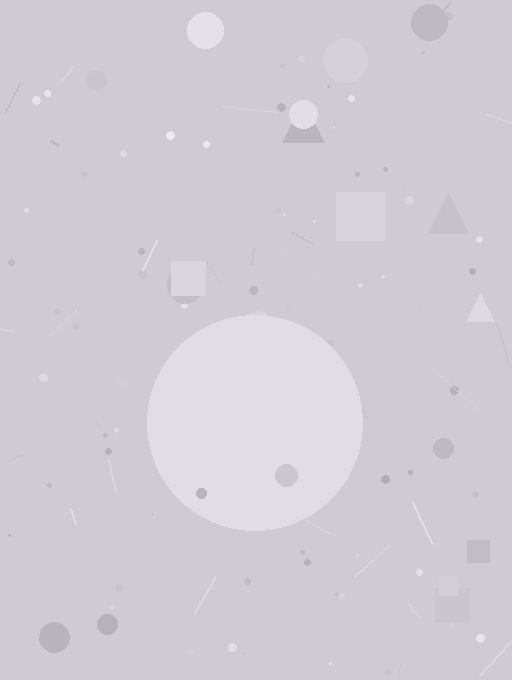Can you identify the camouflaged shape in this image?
The camouflaged shape is a circle.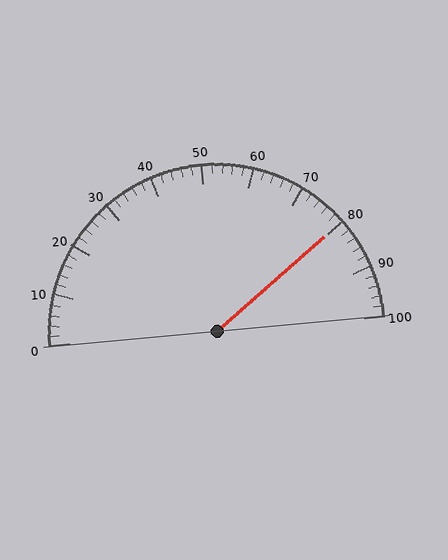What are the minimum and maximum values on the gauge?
The gauge ranges from 0 to 100.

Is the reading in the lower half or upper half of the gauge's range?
The reading is in the upper half of the range (0 to 100).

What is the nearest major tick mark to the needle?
The nearest major tick mark is 80.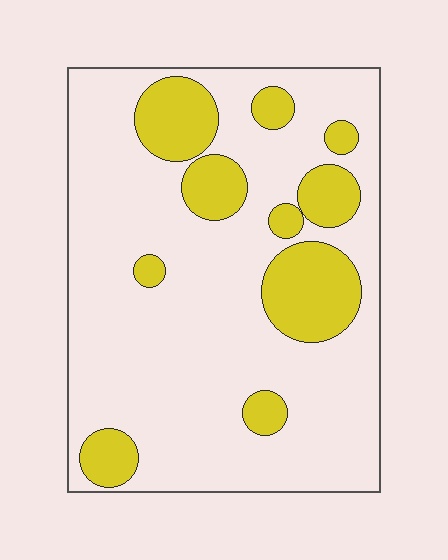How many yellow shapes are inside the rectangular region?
10.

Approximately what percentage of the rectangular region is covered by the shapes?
Approximately 20%.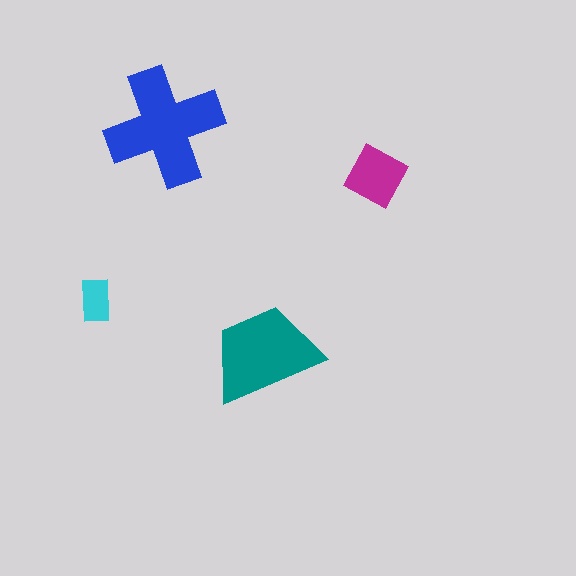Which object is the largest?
The blue cross.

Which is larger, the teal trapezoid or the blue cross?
The blue cross.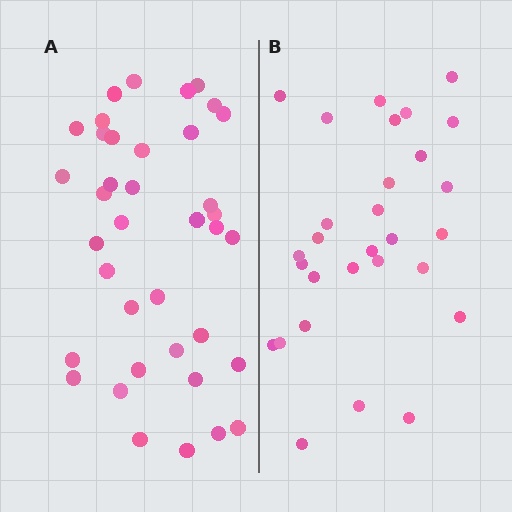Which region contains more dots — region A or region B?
Region A (the left region) has more dots.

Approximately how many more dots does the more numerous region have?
Region A has roughly 8 or so more dots than region B.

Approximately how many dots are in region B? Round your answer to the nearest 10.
About 30 dots. (The exact count is 29, which rounds to 30.)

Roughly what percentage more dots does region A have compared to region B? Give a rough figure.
About 30% more.